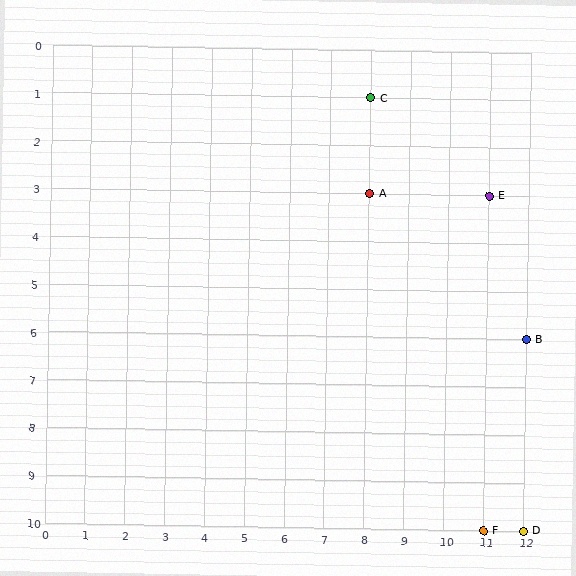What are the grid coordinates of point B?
Point B is at grid coordinates (12, 6).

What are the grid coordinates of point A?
Point A is at grid coordinates (8, 3).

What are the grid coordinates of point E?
Point E is at grid coordinates (11, 3).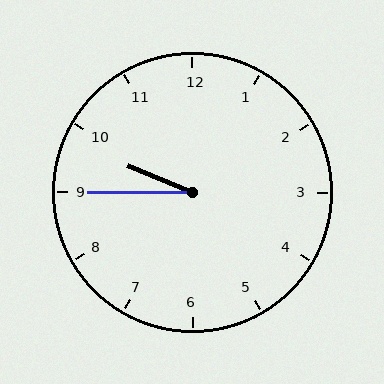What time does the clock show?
9:45.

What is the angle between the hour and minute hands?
Approximately 22 degrees.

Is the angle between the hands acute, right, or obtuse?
It is acute.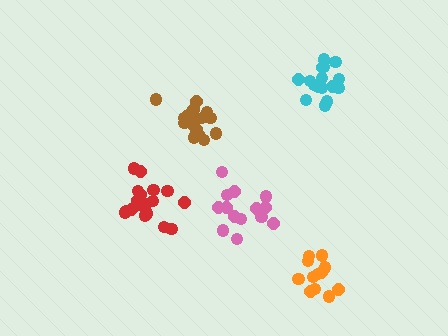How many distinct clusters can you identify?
There are 5 distinct clusters.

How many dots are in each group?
Group 1: 15 dots, Group 2: 12 dots, Group 3: 16 dots, Group 4: 18 dots, Group 5: 18 dots (79 total).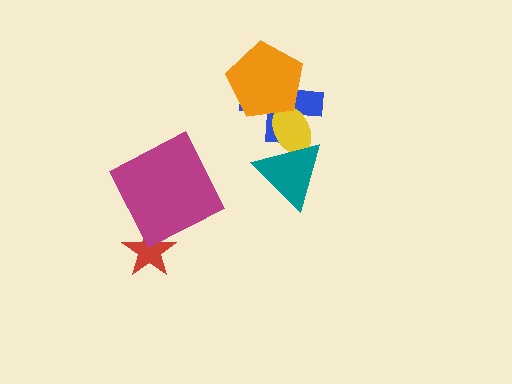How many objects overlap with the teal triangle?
2 objects overlap with the teal triangle.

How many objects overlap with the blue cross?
3 objects overlap with the blue cross.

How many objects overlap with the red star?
1 object overlaps with the red star.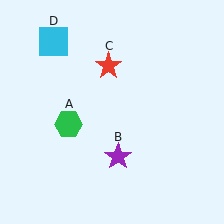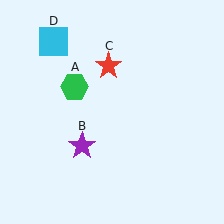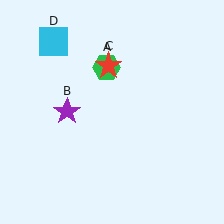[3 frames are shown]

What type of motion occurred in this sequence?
The green hexagon (object A), purple star (object B) rotated clockwise around the center of the scene.